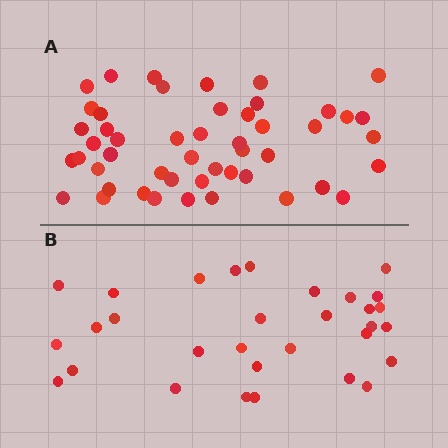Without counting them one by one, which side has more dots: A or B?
Region A (the top region) has more dots.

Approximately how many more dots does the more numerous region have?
Region A has approximately 20 more dots than region B.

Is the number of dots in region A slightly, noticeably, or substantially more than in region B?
Region A has substantially more. The ratio is roughly 1.6 to 1.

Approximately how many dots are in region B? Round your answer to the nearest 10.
About 30 dots. (The exact count is 31, which rounds to 30.)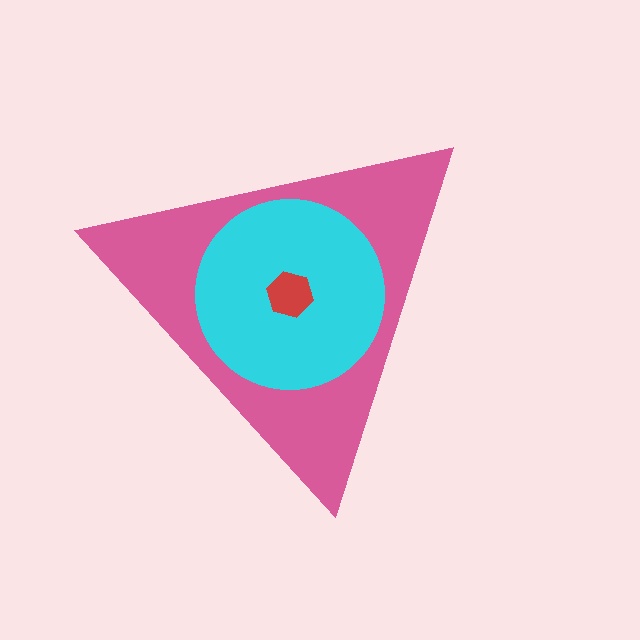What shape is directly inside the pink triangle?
The cyan circle.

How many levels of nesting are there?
3.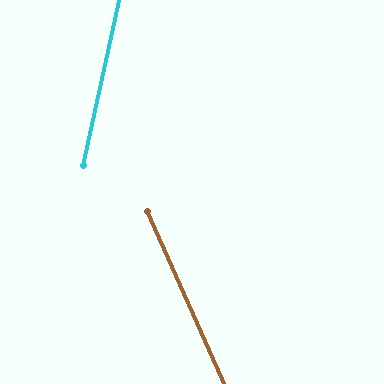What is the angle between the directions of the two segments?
Approximately 36 degrees.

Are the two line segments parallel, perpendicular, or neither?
Neither parallel nor perpendicular — they differ by about 36°.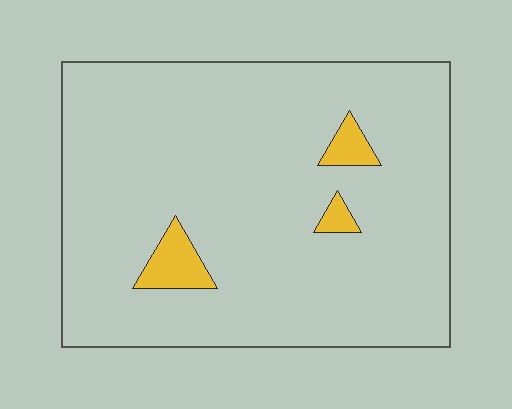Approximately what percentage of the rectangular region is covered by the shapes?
Approximately 5%.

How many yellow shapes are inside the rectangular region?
3.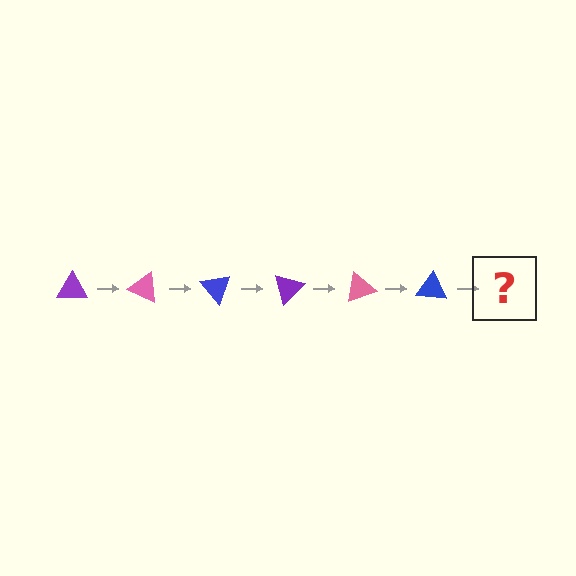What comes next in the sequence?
The next element should be a purple triangle, rotated 150 degrees from the start.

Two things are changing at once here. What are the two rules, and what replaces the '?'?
The two rules are that it rotates 25 degrees each step and the color cycles through purple, pink, and blue. The '?' should be a purple triangle, rotated 150 degrees from the start.